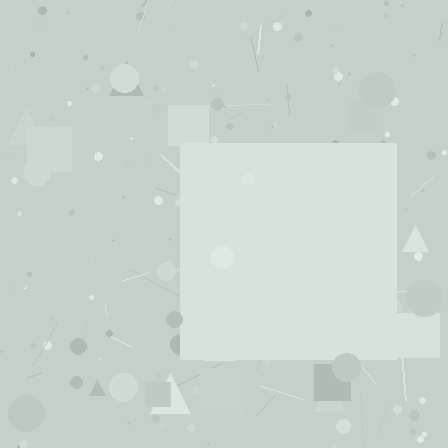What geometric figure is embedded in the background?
A square is embedded in the background.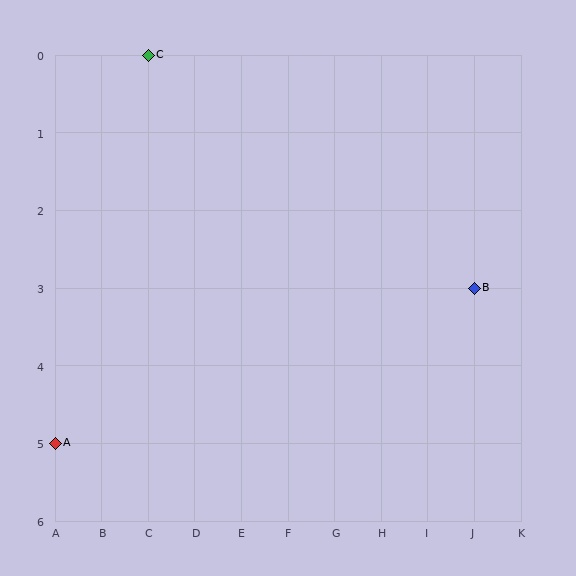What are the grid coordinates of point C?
Point C is at grid coordinates (C, 0).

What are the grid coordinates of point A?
Point A is at grid coordinates (A, 5).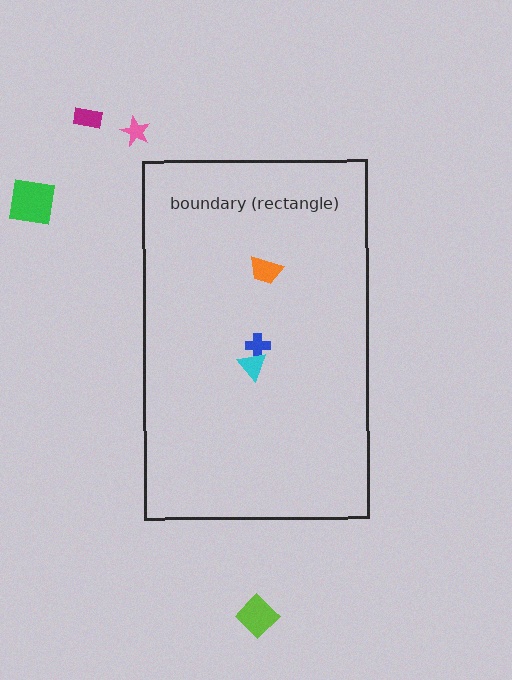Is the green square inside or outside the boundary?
Outside.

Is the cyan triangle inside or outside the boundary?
Inside.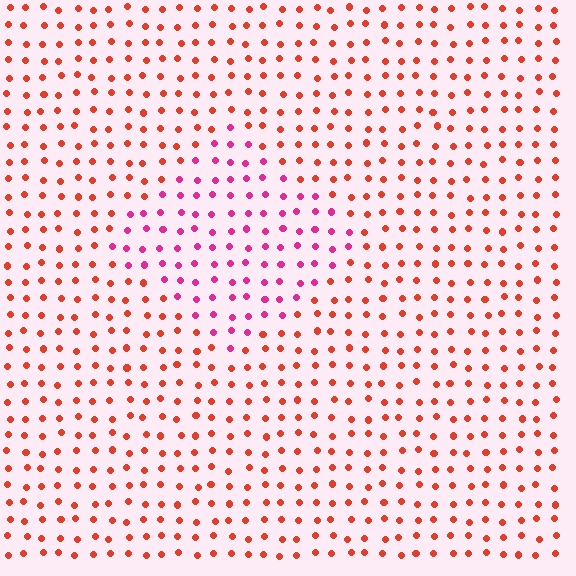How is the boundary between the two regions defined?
The boundary is defined purely by a slight shift in hue (about 42 degrees). Spacing, size, and orientation are identical on both sides.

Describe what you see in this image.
The image is filled with small red elements in a uniform arrangement. A diamond-shaped region is visible where the elements are tinted to a slightly different hue, forming a subtle color boundary.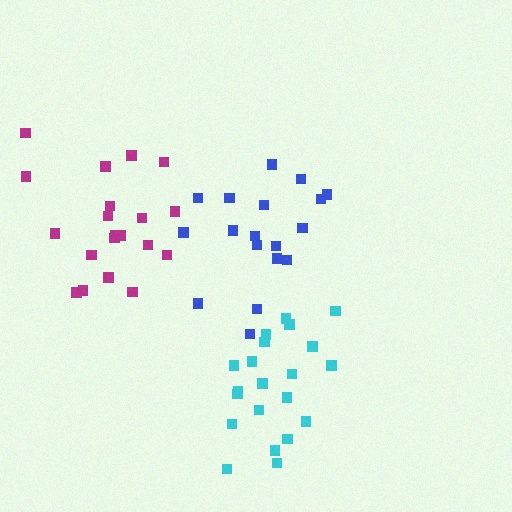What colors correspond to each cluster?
The clusters are colored: cyan, magenta, blue.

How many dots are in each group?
Group 1: 21 dots, Group 2: 20 dots, Group 3: 18 dots (59 total).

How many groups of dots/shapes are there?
There are 3 groups.